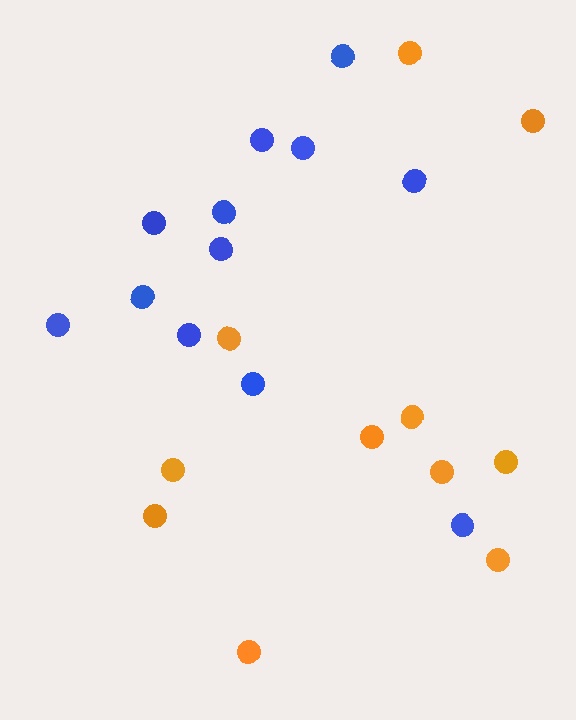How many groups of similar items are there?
There are 2 groups: one group of orange circles (11) and one group of blue circles (12).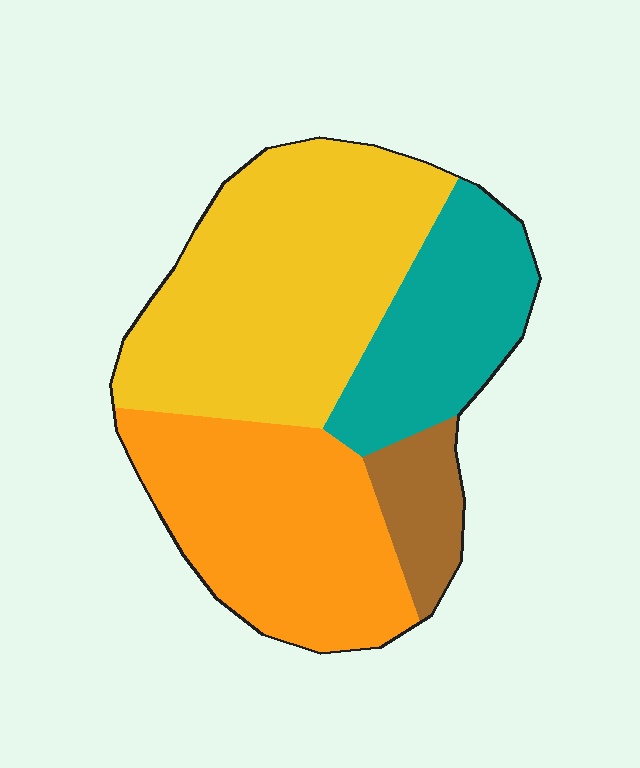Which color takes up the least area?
Brown, at roughly 10%.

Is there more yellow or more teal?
Yellow.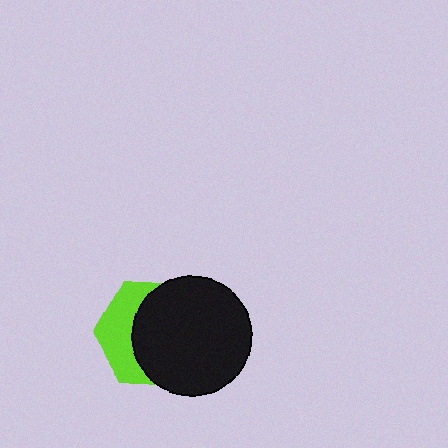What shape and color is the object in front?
The object in front is a black circle.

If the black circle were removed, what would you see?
You would see the complete lime hexagon.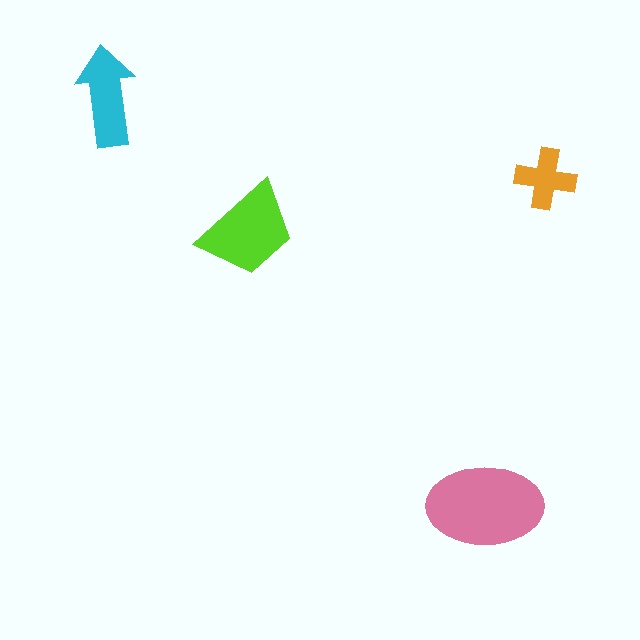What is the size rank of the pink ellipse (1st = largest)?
1st.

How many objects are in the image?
There are 4 objects in the image.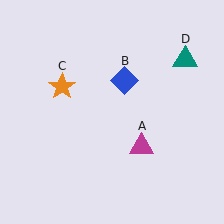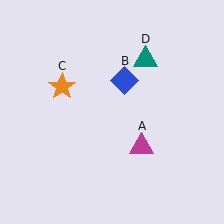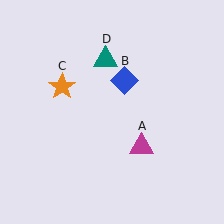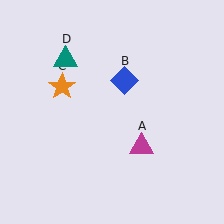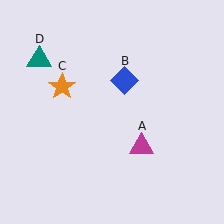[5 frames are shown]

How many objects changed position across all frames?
1 object changed position: teal triangle (object D).